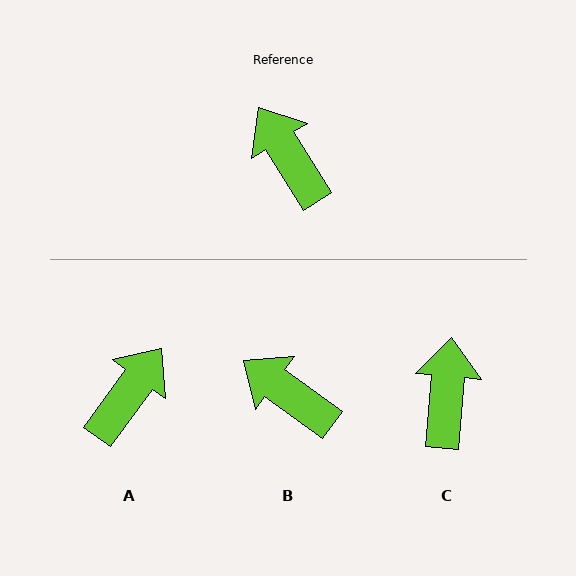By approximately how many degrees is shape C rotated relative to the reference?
Approximately 37 degrees clockwise.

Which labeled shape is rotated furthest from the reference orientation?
A, about 68 degrees away.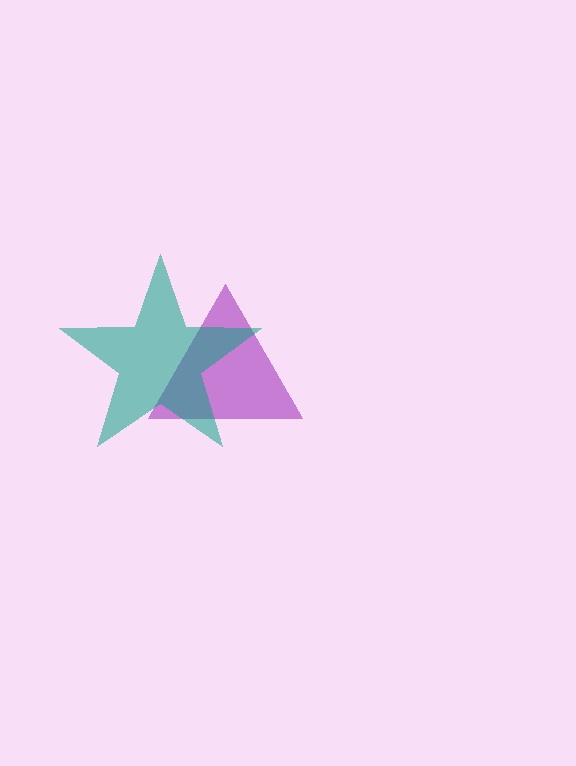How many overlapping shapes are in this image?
There are 2 overlapping shapes in the image.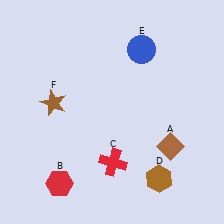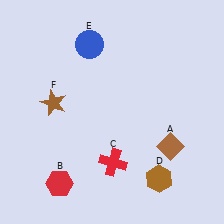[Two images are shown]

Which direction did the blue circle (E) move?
The blue circle (E) moved left.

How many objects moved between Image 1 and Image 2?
1 object moved between the two images.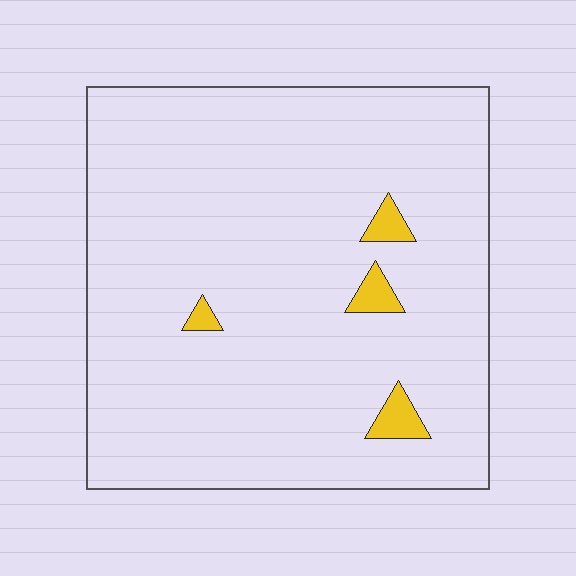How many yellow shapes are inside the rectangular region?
4.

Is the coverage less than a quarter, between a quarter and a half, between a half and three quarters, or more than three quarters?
Less than a quarter.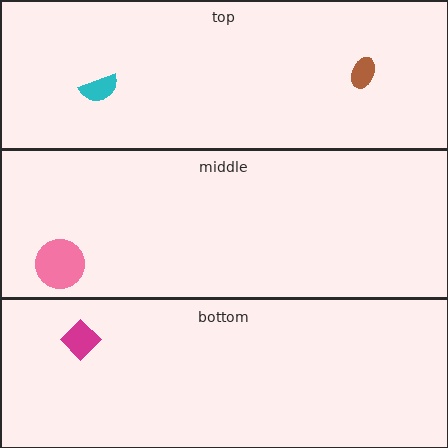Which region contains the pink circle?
The middle region.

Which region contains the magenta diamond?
The bottom region.